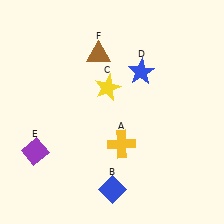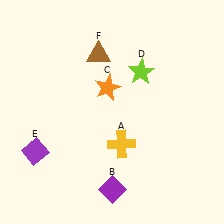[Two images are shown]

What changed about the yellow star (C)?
In Image 1, C is yellow. In Image 2, it changed to orange.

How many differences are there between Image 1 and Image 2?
There are 3 differences between the two images.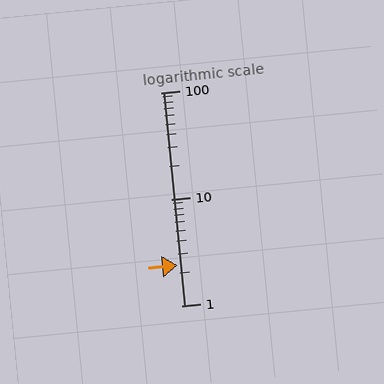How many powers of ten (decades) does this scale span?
The scale spans 2 decades, from 1 to 100.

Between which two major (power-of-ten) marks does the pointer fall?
The pointer is between 1 and 10.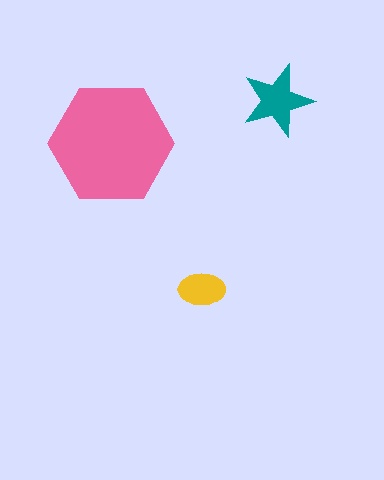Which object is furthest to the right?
The teal star is rightmost.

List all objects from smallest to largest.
The yellow ellipse, the teal star, the pink hexagon.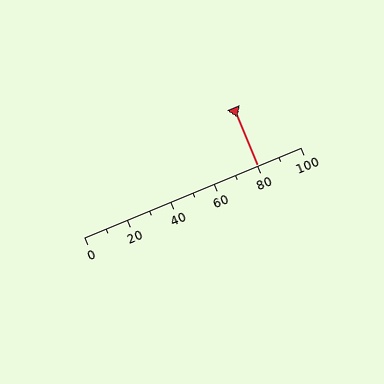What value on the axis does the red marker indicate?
The marker indicates approximately 80.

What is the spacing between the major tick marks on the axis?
The major ticks are spaced 20 apart.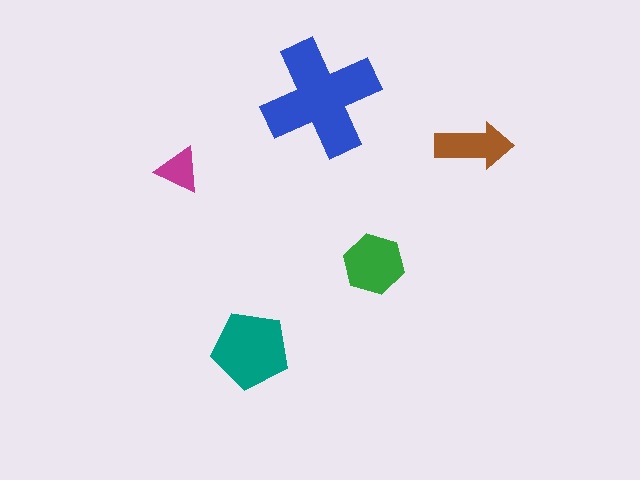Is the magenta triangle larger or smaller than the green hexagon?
Smaller.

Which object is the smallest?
The magenta triangle.